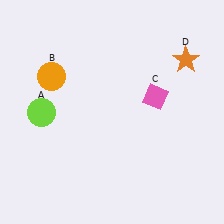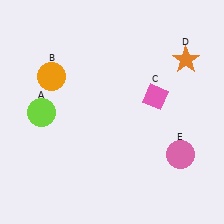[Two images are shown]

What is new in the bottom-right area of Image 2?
A pink circle (E) was added in the bottom-right area of Image 2.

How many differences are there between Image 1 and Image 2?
There is 1 difference between the two images.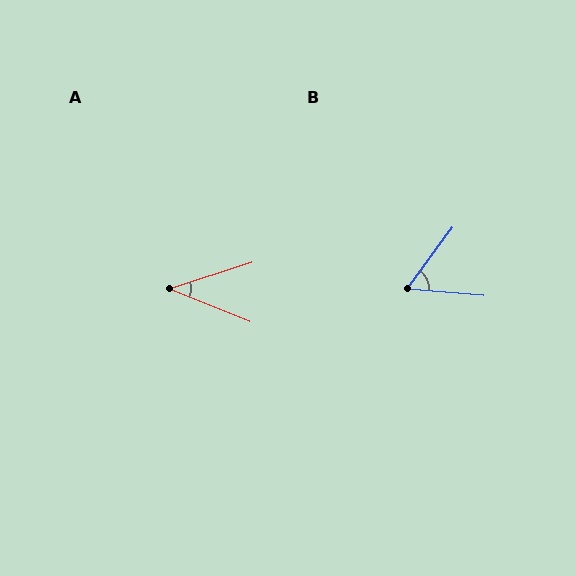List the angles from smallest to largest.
A (39°), B (58°).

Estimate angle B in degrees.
Approximately 58 degrees.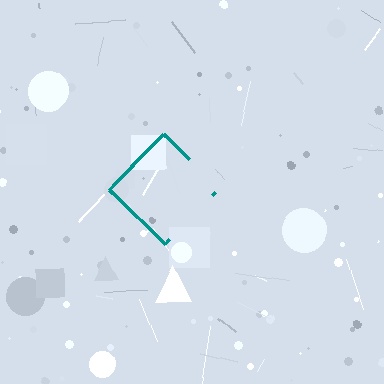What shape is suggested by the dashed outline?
The dashed outline suggests a diamond.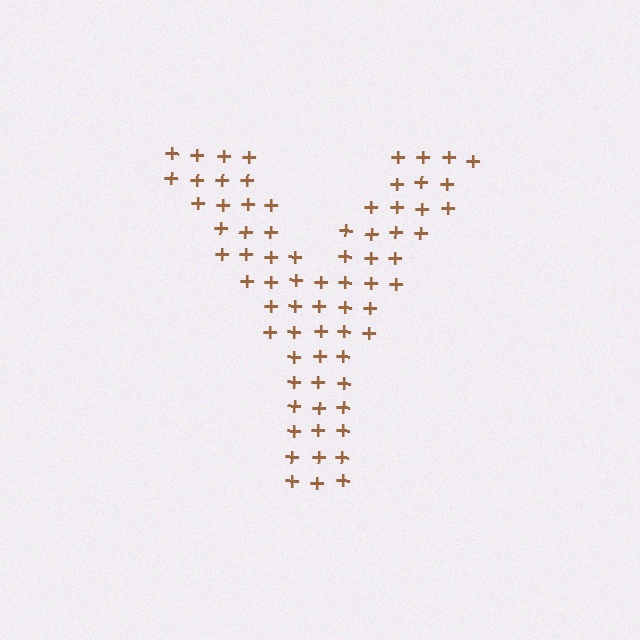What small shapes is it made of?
It is made of small plus signs.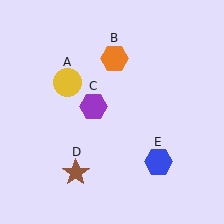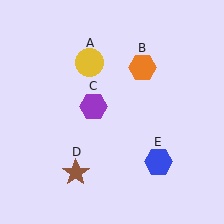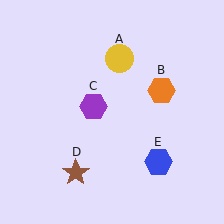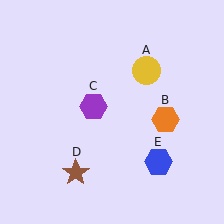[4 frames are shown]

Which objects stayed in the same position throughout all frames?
Purple hexagon (object C) and brown star (object D) and blue hexagon (object E) remained stationary.